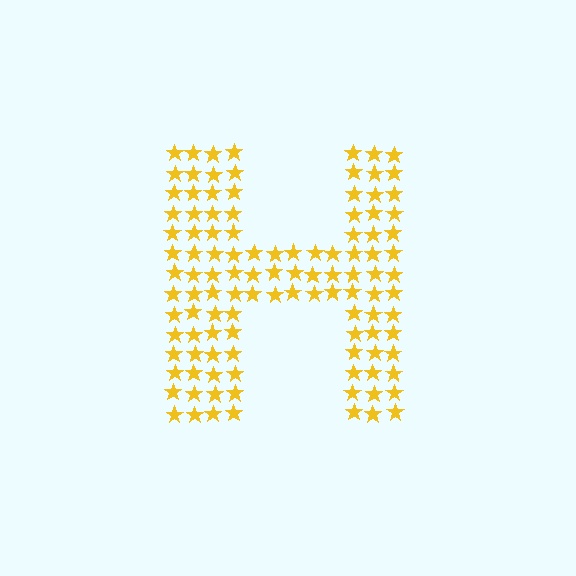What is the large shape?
The large shape is the letter H.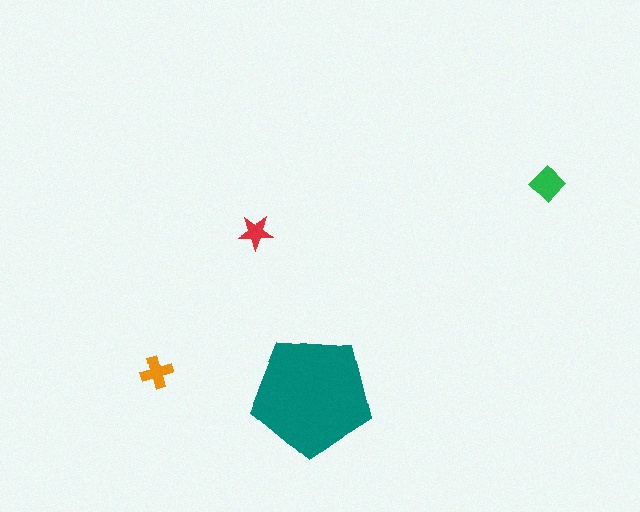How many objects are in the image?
There are 4 objects in the image.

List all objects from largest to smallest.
The teal pentagon, the green diamond, the orange cross, the red star.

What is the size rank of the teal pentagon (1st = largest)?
1st.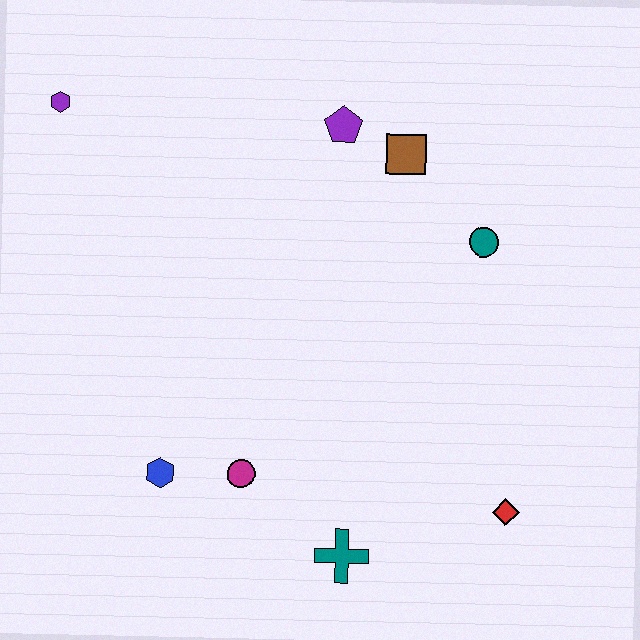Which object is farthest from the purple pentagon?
The teal cross is farthest from the purple pentagon.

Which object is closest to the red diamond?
The teal cross is closest to the red diamond.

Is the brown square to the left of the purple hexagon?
No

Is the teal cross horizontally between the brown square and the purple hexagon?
Yes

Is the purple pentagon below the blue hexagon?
No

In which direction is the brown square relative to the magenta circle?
The brown square is above the magenta circle.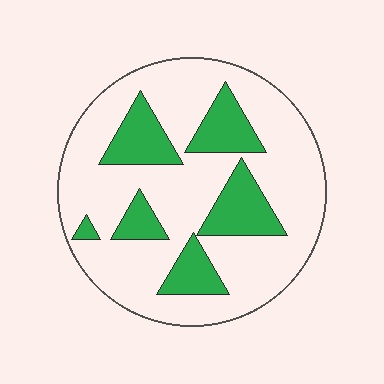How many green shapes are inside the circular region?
6.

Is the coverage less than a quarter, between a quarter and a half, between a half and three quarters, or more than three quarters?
Between a quarter and a half.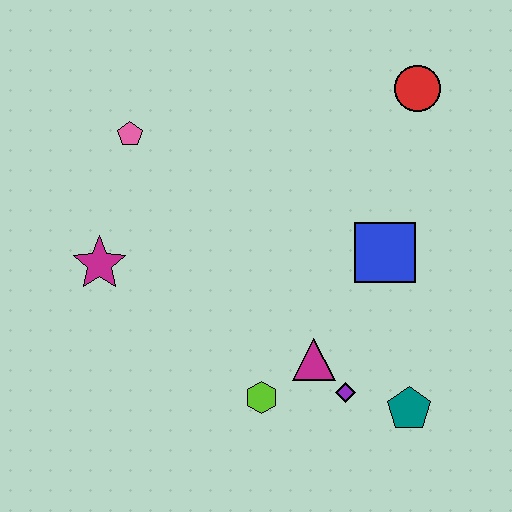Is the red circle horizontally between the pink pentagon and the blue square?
No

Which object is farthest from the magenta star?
The red circle is farthest from the magenta star.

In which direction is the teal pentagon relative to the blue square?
The teal pentagon is below the blue square.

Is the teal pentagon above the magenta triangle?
No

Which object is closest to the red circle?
The blue square is closest to the red circle.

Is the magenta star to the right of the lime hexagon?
No